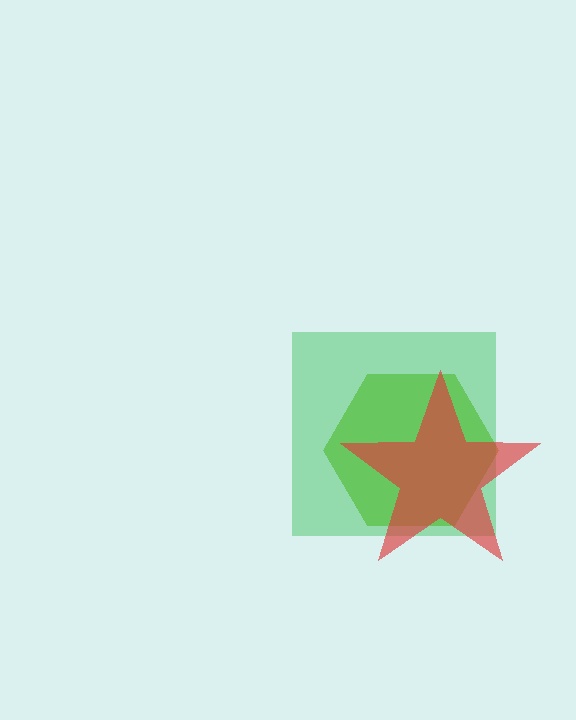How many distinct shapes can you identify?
There are 3 distinct shapes: a lime hexagon, a green square, a red star.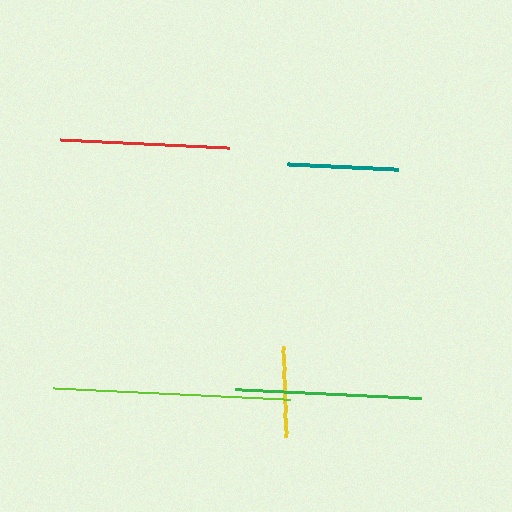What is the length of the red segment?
The red segment is approximately 169 pixels long.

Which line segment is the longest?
The lime line is the longest at approximately 237 pixels.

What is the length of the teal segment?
The teal segment is approximately 112 pixels long.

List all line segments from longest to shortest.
From longest to shortest: lime, green, red, teal, yellow.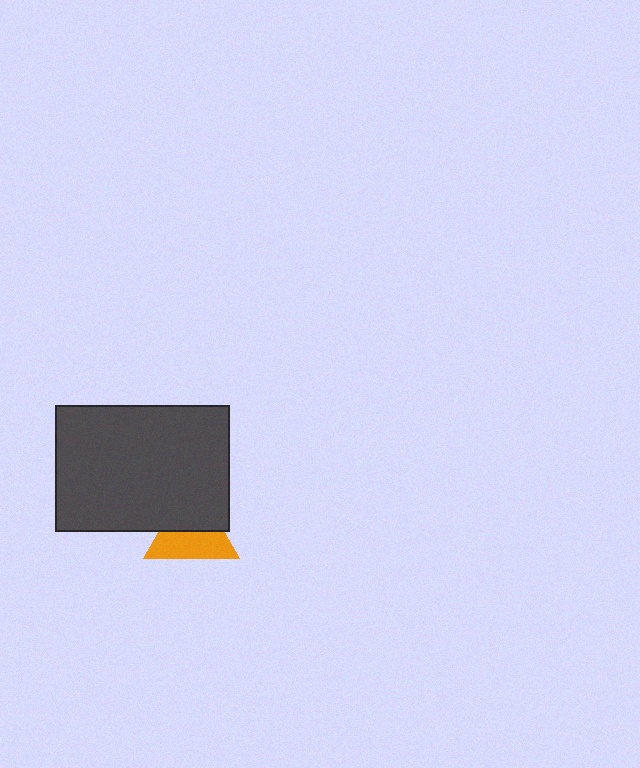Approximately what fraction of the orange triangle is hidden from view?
Roughly 45% of the orange triangle is hidden behind the dark gray rectangle.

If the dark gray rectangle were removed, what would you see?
You would see the complete orange triangle.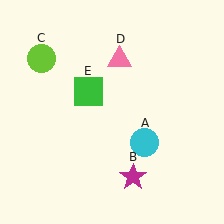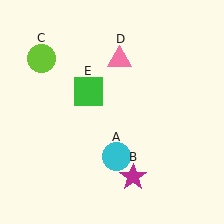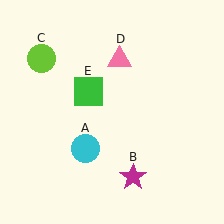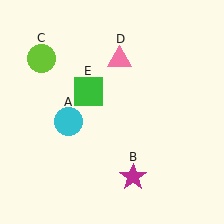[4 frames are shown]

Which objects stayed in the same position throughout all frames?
Magenta star (object B) and lime circle (object C) and pink triangle (object D) and green square (object E) remained stationary.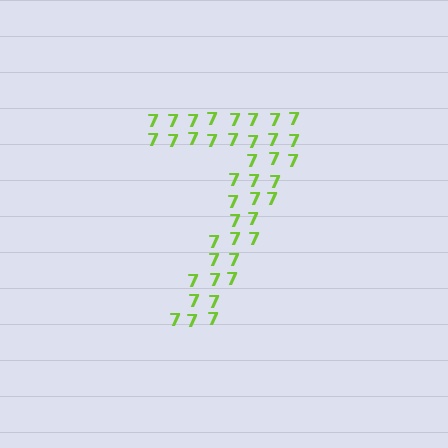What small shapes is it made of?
It is made of small digit 7's.